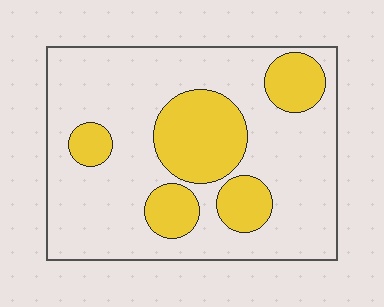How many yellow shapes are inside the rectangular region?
5.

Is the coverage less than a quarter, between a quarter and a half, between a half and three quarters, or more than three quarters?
Between a quarter and a half.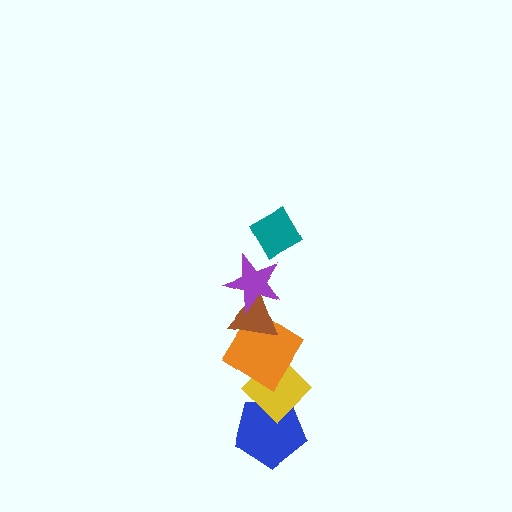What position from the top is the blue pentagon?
The blue pentagon is 6th from the top.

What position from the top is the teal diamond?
The teal diamond is 1st from the top.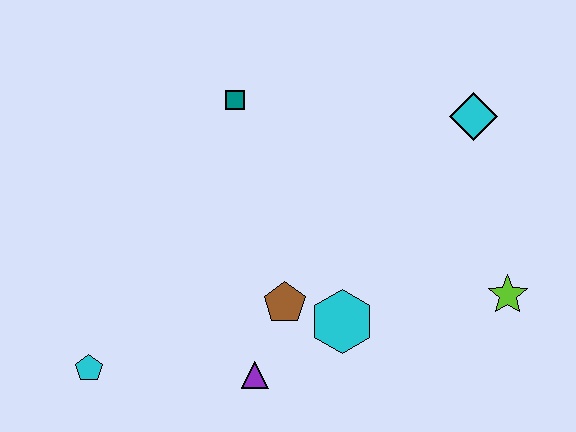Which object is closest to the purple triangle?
The brown pentagon is closest to the purple triangle.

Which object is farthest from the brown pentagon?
The cyan diamond is farthest from the brown pentagon.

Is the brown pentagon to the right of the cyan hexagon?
No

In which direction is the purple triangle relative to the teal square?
The purple triangle is below the teal square.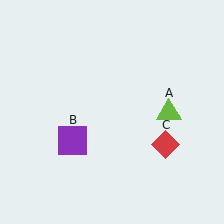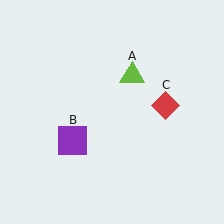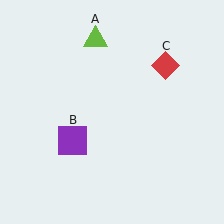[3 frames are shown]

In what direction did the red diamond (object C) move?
The red diamond (object C) moved up.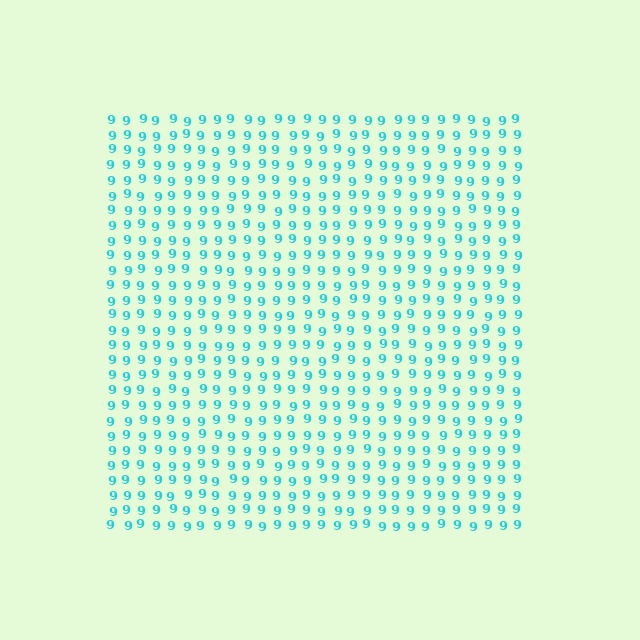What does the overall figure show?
The overall figure shows a square.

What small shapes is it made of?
It is made of small digit 9's.